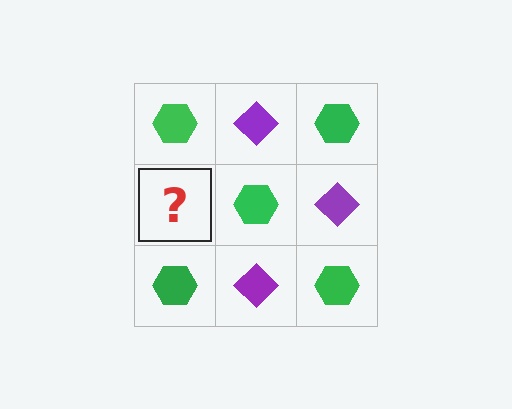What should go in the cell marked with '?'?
The missing cell should contain a purple diamond.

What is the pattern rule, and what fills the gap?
The rule is that it alternates green hexagon and purple diamond in a checkerboard pattern. The gap should be filled with a purple diamond.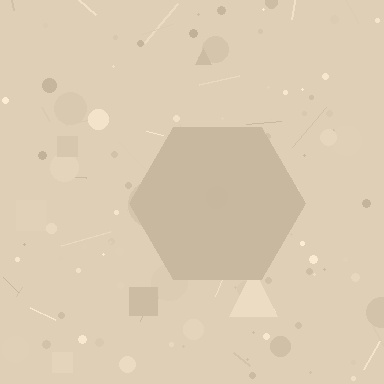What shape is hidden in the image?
A hexagon is hidden in the image.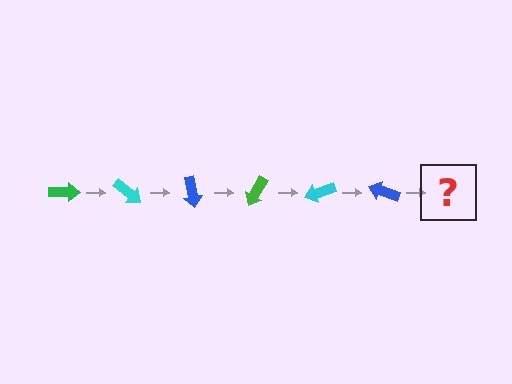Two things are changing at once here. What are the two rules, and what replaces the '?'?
The two rules are that it rotates 40 degrees each step and the color cycles through green, cyan, and blue. The '?' should be a green arrow, rotated 240 degrees from the start.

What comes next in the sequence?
The next element should be a green arrow, rotated 240 degrees from the start.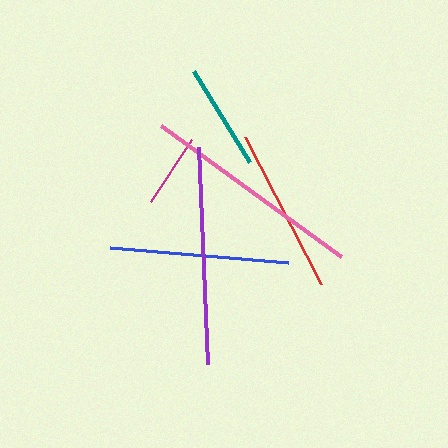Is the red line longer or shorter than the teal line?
The red line is longer than the teal line.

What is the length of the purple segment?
The purple segment is approximately 217 pixels long.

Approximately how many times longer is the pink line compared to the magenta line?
The pink line is approximately 3.0 times the length of the magenta line.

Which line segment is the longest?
The pink line is the longest at approximately 223 pixels.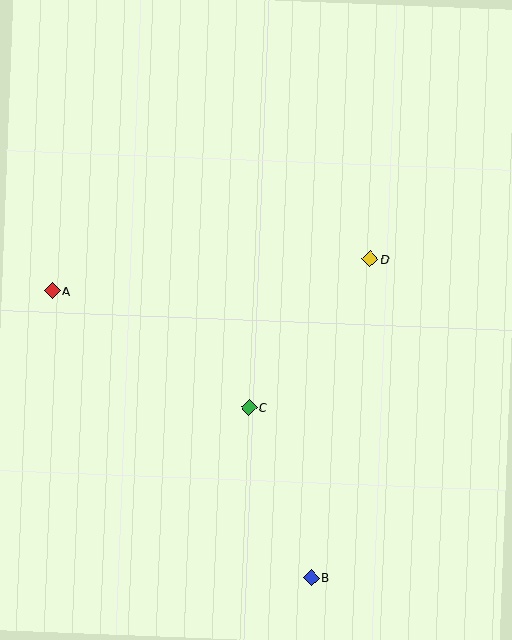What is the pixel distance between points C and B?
The distance between C and B is 181 pixels.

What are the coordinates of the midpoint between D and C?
The midpoint between D and C is at (309, 333).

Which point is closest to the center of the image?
Point C at (249, 407) is closest to the center.